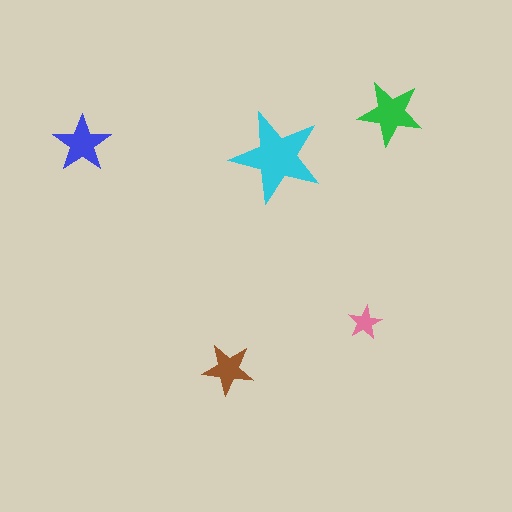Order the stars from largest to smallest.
the cyan one, the green one, the blue one, the brown one, the pink one.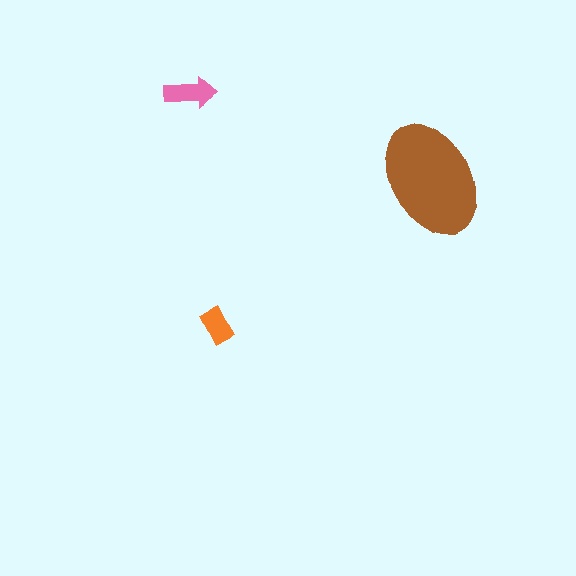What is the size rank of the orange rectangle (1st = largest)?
3rd.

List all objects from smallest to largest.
The orange rectangle, the pink arrow, the brown ellipse.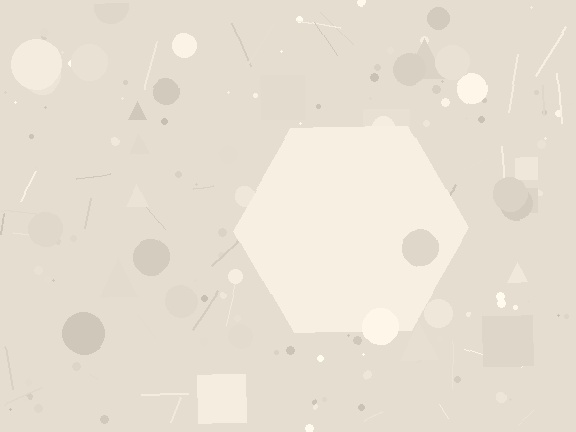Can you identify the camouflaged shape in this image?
The camouflaged shape is a hexagon.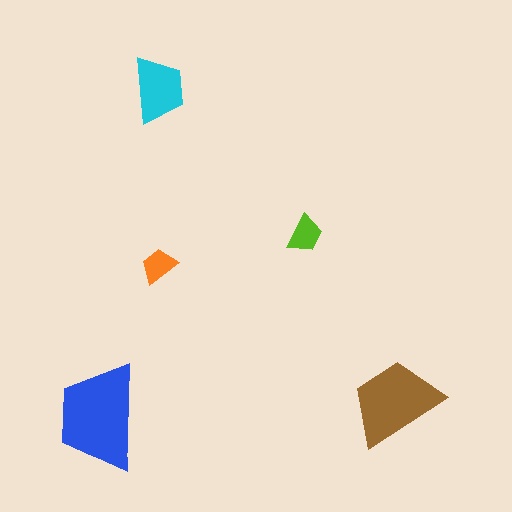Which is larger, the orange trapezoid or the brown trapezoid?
The brown one.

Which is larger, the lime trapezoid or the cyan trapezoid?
The cyan one.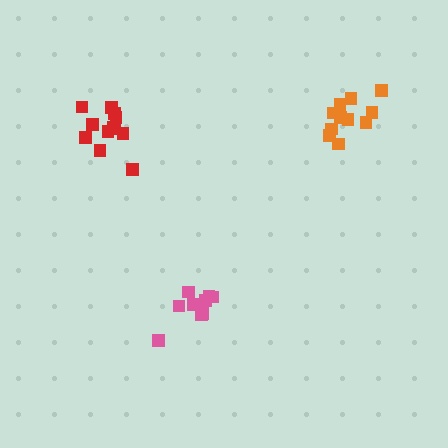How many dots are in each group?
Group 1: 12 dots, Group 2: 10 dots, Group 3: 12 dots (34 total).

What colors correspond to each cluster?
The clusters are colored: red, pink, orange.